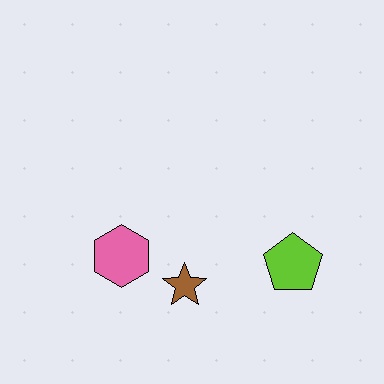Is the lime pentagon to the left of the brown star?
No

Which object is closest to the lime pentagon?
The brown star is closest to the lime pentagon.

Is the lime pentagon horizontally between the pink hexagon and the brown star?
No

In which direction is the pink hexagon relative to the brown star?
The pink hexagon is to the left of the brown star.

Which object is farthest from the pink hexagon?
The lime pentagon is farthest from the pink hexagon.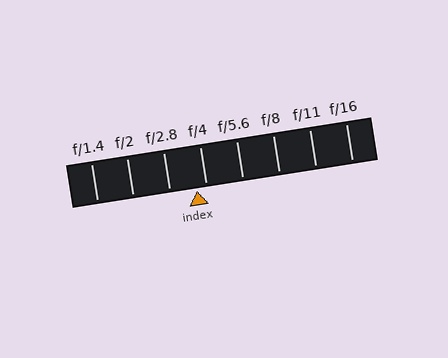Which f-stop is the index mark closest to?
The index mark is closest to f/4.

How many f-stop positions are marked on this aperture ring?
There are 8 f-stop positions marked.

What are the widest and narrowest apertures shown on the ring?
The widest aperture shown is f/1.4 and the narrowest is f/16.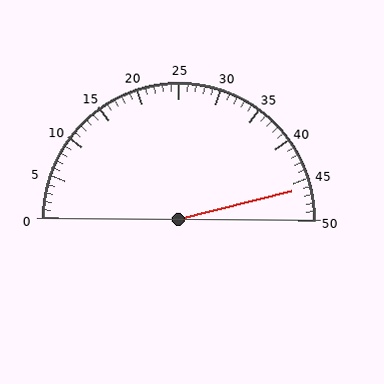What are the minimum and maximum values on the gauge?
The gauge ranges from 0 to 50.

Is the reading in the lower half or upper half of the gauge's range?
The reading is in the upper half of the range (0 to 50).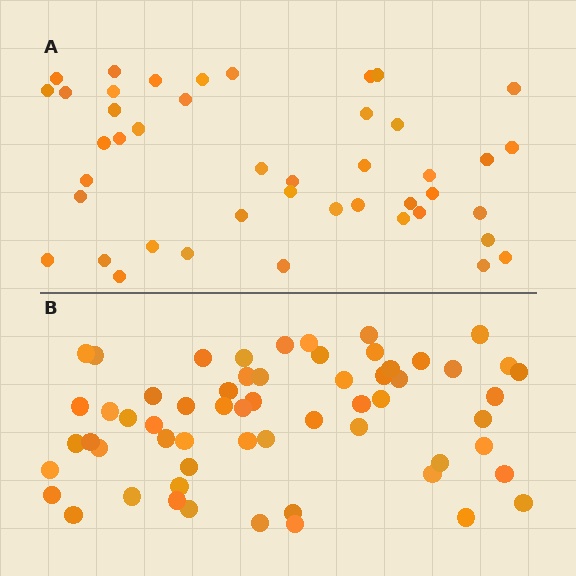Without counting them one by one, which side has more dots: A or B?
Region B (the bottom region) has more dots.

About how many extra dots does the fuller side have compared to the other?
Region B has approximately 15 more dots than region A.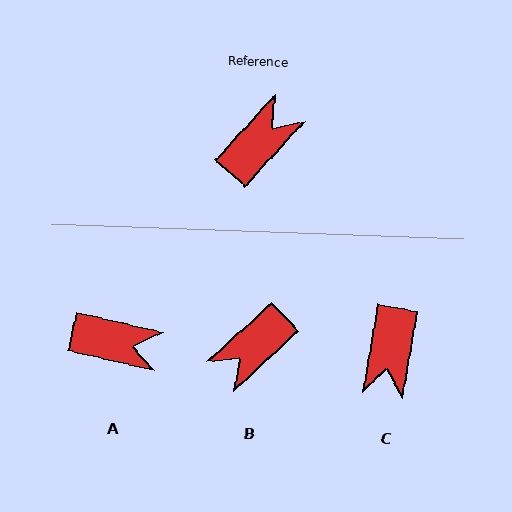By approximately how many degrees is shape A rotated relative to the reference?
Approximately 61 degrees clockwise.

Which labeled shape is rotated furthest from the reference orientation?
B, about 175 degrees away.